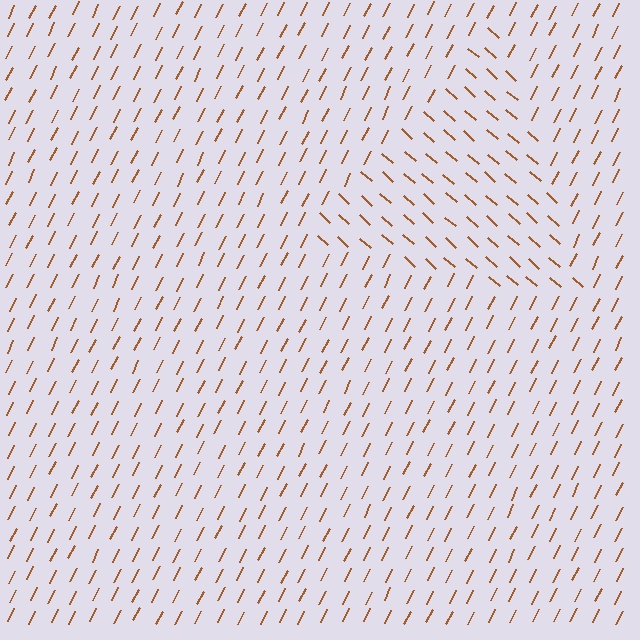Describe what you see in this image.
The image is filled with small brown line segments. A triangle region in the image has lines oriented differently from the surrounding lines, creating a visible texture boundary.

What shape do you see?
I see a triangle.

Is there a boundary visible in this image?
Yes, there is a texture boundary formed by a change in line orientation.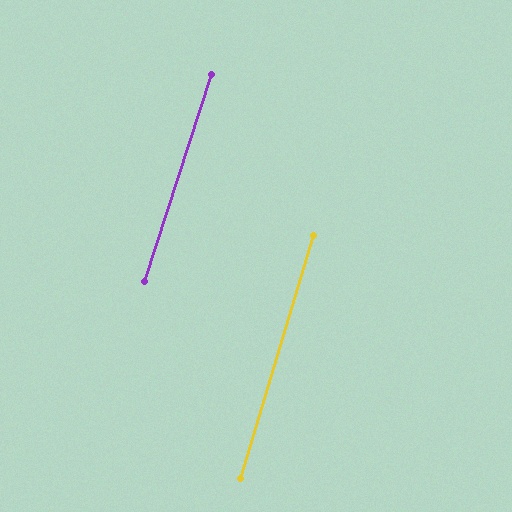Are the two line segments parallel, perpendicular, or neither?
Parallel — their directions differ by only 1.2°.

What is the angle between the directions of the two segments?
Approximately 1 degree.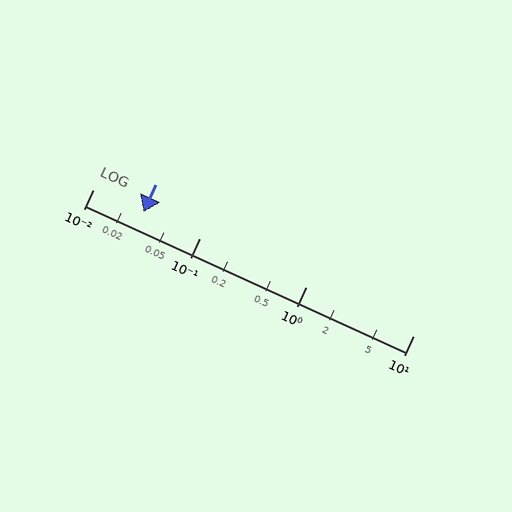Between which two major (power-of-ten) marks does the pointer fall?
The pointer is between 0.01 and 0.1.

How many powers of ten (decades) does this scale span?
The scale spans 3 decades, from 0.01 to 10.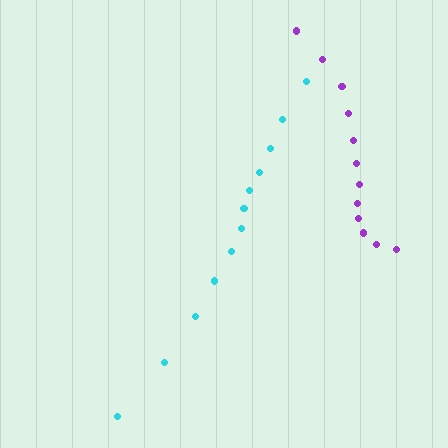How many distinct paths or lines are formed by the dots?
There are 2 distinct paths.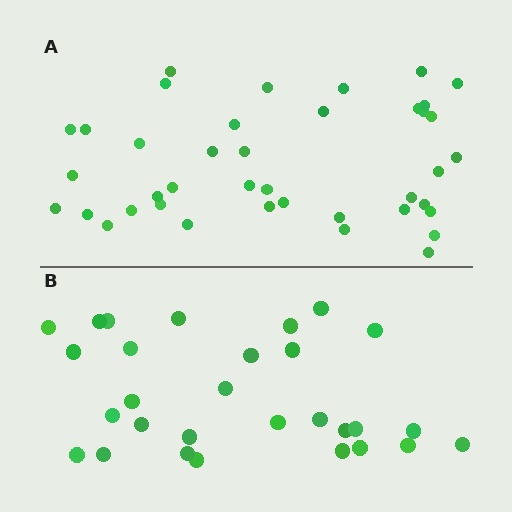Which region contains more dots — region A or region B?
Region A (the top region) has more dots.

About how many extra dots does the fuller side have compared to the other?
Region A has roughly 12 or so more dots than region B.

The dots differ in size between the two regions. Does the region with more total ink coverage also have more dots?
No. Region B has more total ink coverage because its dots are larger, but region A actually contains more individual dots. Total area can be misleading — the number of items is what matters here.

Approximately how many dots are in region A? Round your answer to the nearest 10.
About 40 dots.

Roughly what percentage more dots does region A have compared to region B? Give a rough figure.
About 40% more.